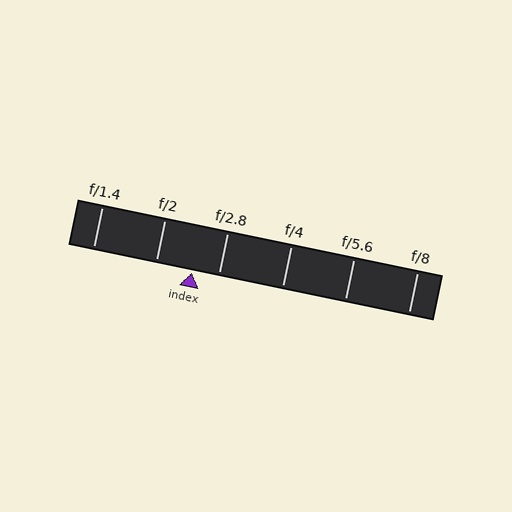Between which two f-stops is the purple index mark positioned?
The index mark is between f/2 and f/2.8.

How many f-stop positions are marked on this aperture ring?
There are 6 f-stop positions marked.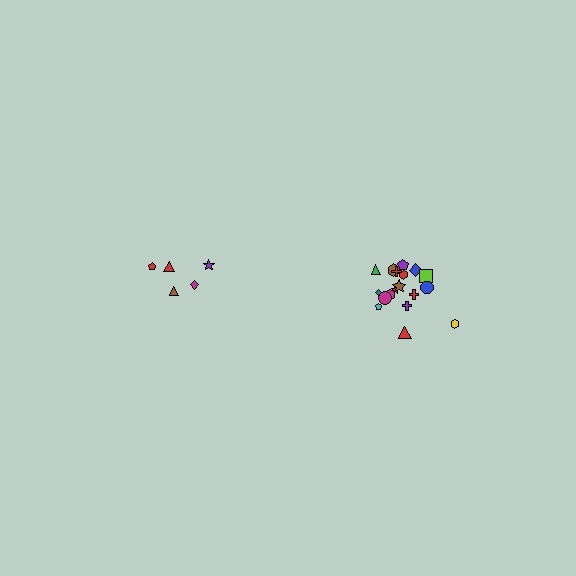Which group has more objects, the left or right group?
The right group.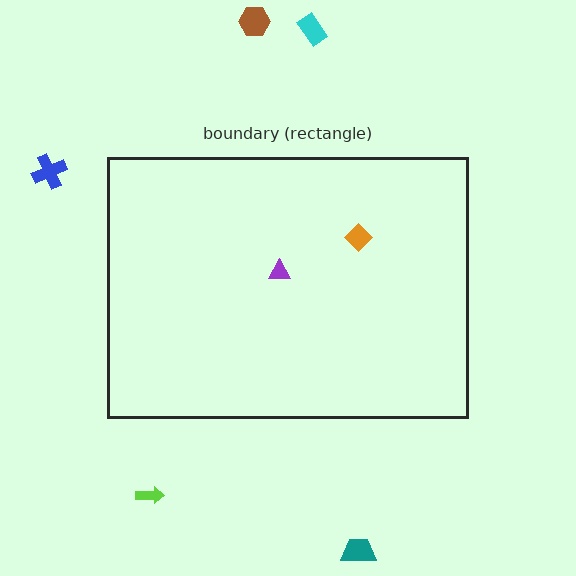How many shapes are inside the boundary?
2 inside, 5 outside.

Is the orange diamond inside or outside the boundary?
Inside.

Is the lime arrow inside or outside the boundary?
Outside.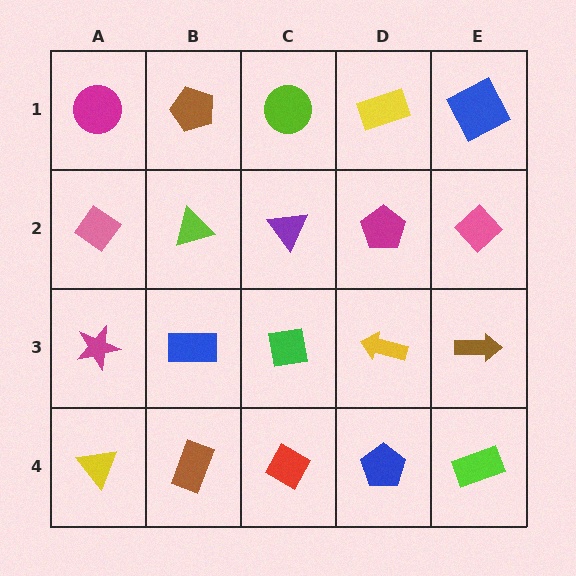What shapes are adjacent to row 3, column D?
A magenta pentagon (row 2, column D), a blue pentagon (row 4, column D), a green square (row 3, column C), a brown arrow (row 3, column E).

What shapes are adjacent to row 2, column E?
A blue square (row 1, column E), a brown arrow (row 3, column E), a magenta pentagon (row 2, column D).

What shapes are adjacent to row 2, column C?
A lime circle (row 1, column C), a green square (row 3, column C), a lime triangle (row 2, column B), a magenta pentagon (row 2, column D).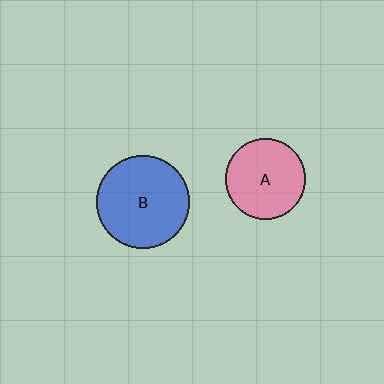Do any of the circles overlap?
No, none of the circles overlap.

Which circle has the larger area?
Circle B (blue).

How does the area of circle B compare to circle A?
Approximately 1.3 times.